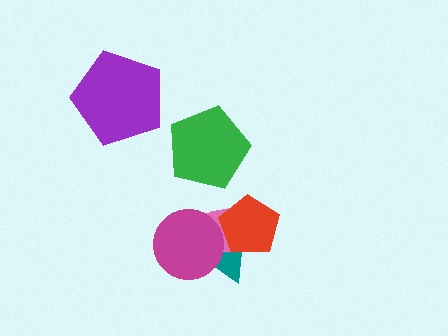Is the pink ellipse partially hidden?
Yes, it is partially covered by another shape.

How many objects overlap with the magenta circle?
2 objects overlap with the magenta circle.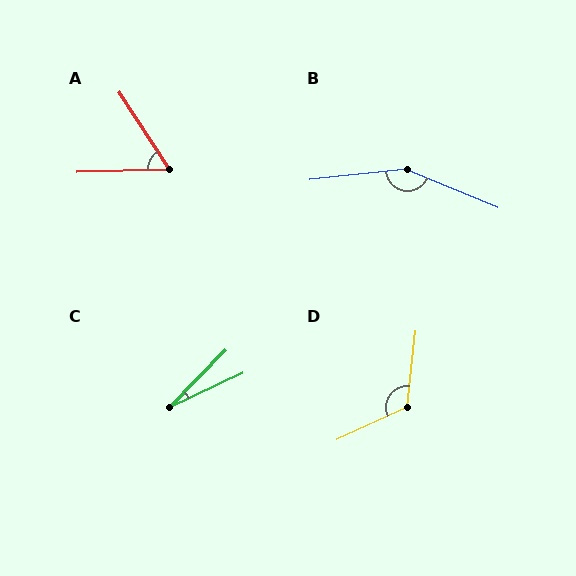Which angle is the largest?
B, at approximately 152 degrees.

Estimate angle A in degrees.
Approximately 59 degrees.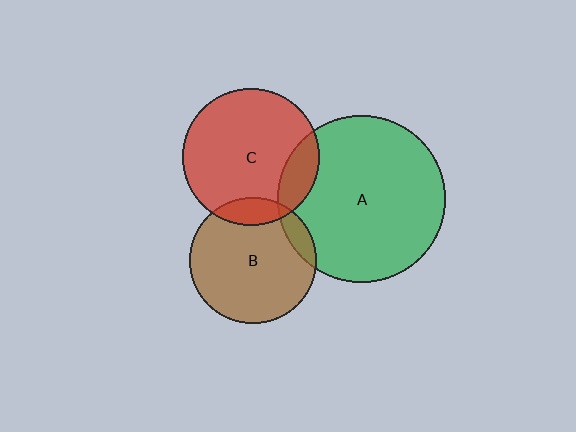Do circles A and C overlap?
Yes.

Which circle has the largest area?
Circle A (green).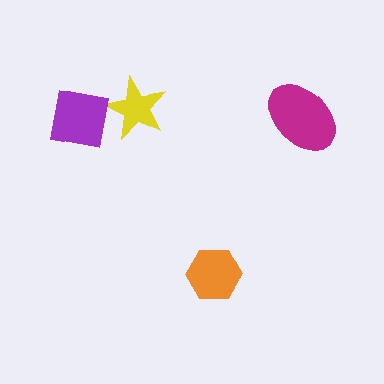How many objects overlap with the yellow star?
1 object overlaps with the yellow star.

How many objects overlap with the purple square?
1 object overlaps with the purple square.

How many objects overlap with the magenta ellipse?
0 objects overlap with the magenta ellipse.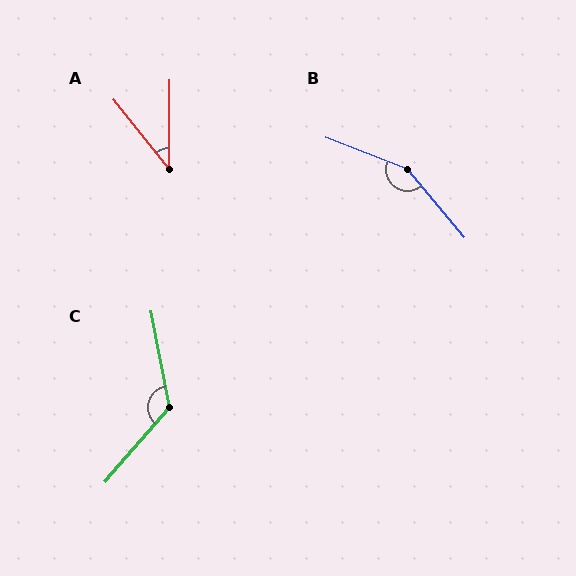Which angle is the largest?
B, at approximately 151 degrees.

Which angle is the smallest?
A, at approximately 38 degrees.